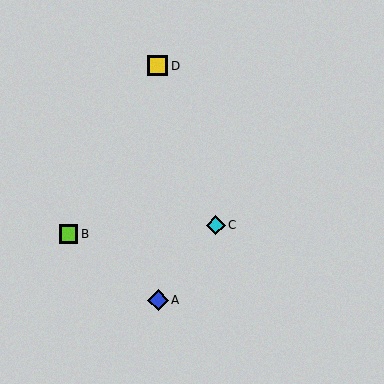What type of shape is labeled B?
Shape B is a lime square.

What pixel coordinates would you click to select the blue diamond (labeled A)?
Click at (158, 300) to select the blue diamond A.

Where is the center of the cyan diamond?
The center of the cyan diamond is at (216, 225).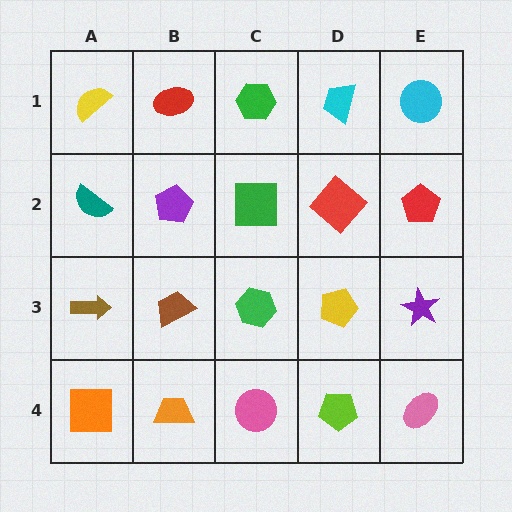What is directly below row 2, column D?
A yellow pentagon.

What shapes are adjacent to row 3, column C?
A green square (row 2, column C), a pink circle (row 4, column C), a brown trapezoid (row 3, column B), a yellow pentagon (row 3, column D).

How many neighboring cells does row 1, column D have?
3.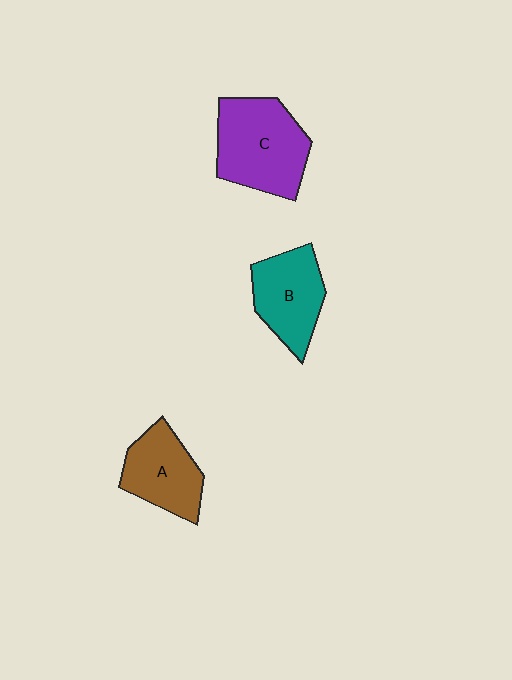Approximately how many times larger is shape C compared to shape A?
Approximately 1.4 times.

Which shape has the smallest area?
Shape A (brown).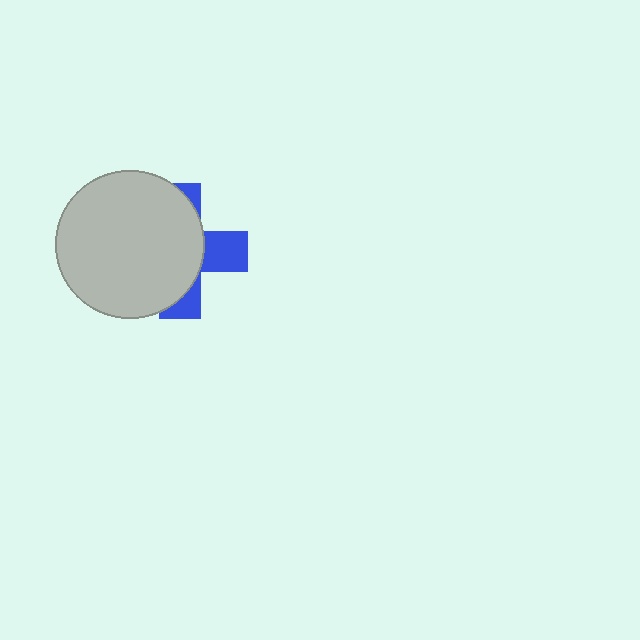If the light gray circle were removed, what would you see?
You would see the complete blue cross.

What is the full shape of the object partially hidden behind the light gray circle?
The partially hidden object is a blue cross.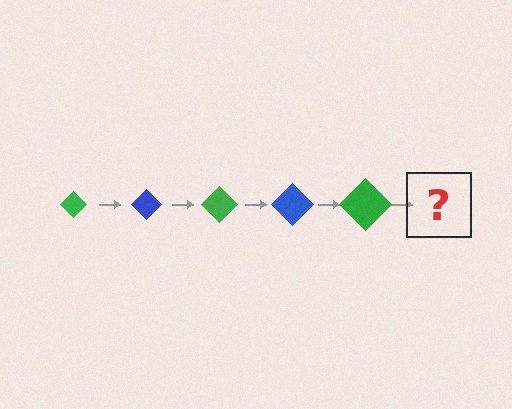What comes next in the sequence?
The next element should be a blue diamond, larger than the previous one.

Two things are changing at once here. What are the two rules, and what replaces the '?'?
The two rules are that the diamond grows larger each step and the color cycles through green and blue. The '?' should be a blue diamond, larger than the previous one.